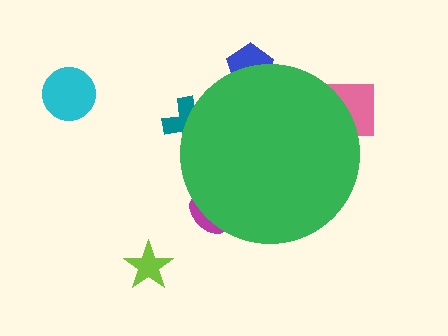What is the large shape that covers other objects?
A green circle.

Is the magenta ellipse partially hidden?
Yes, the magenta ellipse is partially hidden behind the green circle.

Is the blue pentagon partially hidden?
Yes, the blue pentagon is partially hidden behind the green circle.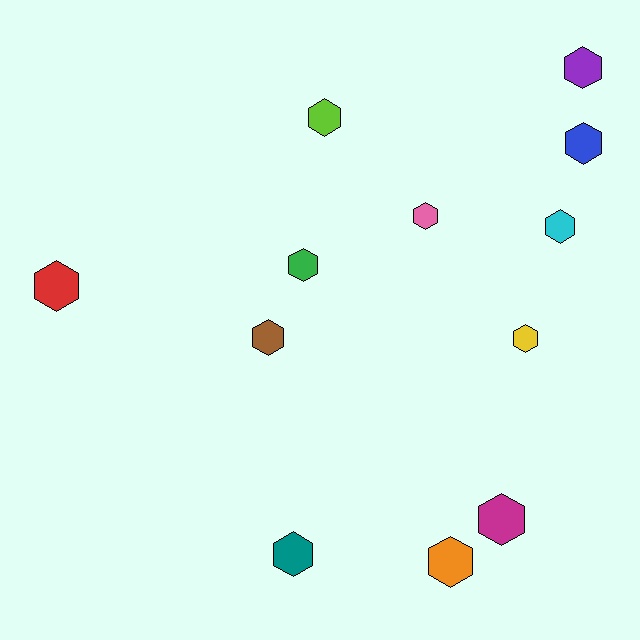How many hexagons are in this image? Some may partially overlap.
There are 12 hexagons.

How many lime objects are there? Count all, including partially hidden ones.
There is 1 lime object.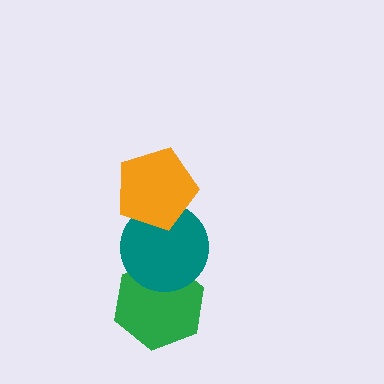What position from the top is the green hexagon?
The green hexagon is 3rd from the top.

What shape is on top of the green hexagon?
The teal circle is on top of the green hexagon.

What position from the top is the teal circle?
The teal circle is 2nd from the top.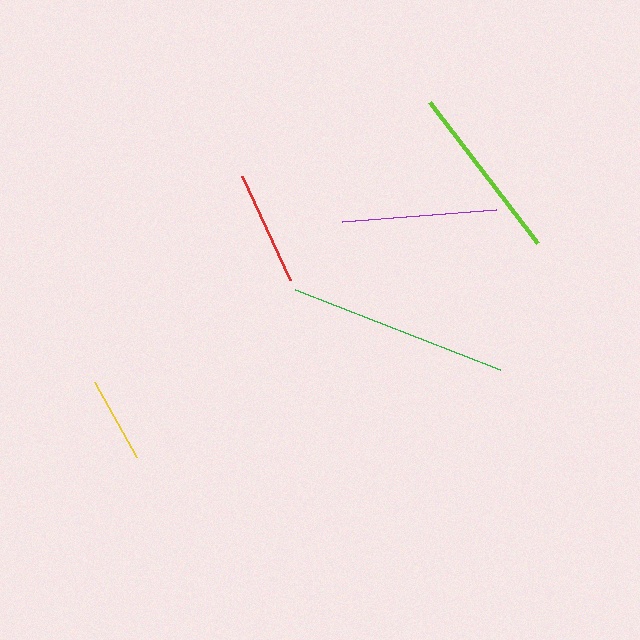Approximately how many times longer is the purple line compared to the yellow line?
The purple line is approximately 1.8 times the length of the yellow line.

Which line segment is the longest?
The green line is the longest at approximately 221 pixels.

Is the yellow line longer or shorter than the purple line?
The purple line is longer than the yellow line.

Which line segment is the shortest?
The yellow line is the shortest at approximately 86 pixels.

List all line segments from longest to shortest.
From longest to shortest: green, lime, purple, red, yellow.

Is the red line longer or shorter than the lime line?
The lime line is longer than the red line.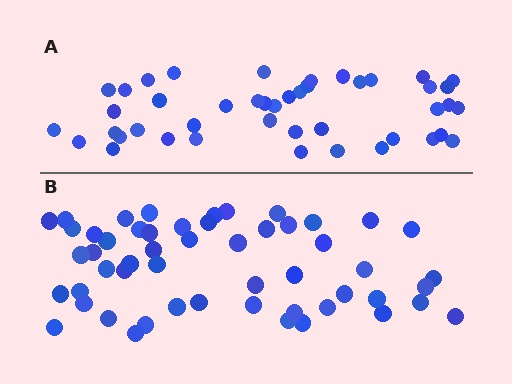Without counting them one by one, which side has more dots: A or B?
Region B (the bottom region) has more dots.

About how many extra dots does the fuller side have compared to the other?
Region B has roughly 8 or so more dots than region A.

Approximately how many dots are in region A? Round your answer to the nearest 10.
About 40 dots. (The exact count is 44, which rounds to 40.)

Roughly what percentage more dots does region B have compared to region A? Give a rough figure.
About 20% more.